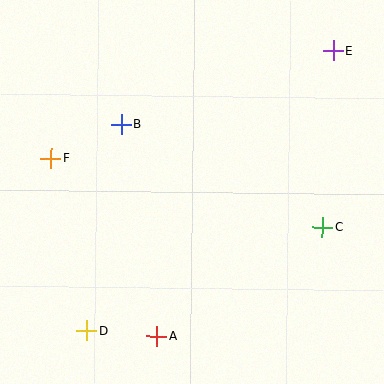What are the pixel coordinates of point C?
Point C is at (322, 227).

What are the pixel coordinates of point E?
Point E is at (333, 51).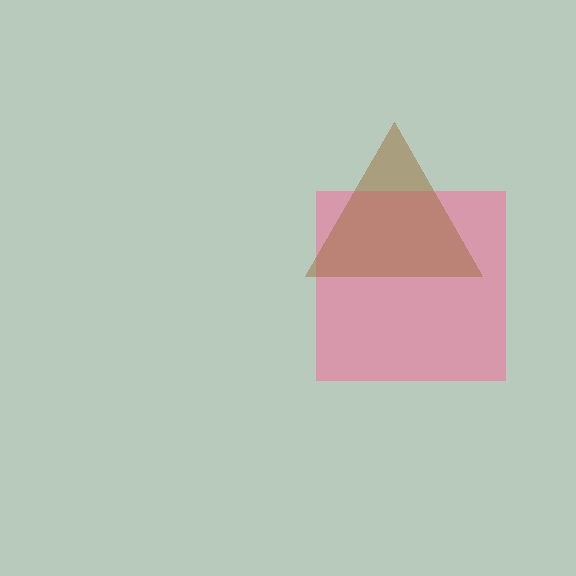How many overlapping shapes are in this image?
There are 2 overlapping shapes in the image.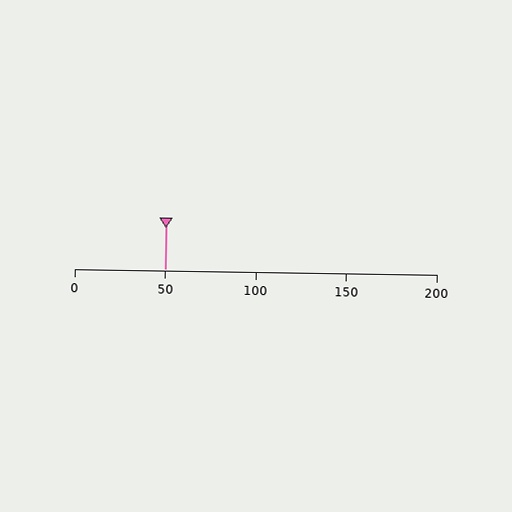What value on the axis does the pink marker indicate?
The marker indicates approximately 50.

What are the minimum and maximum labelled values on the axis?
The axis runs from 0 to 200.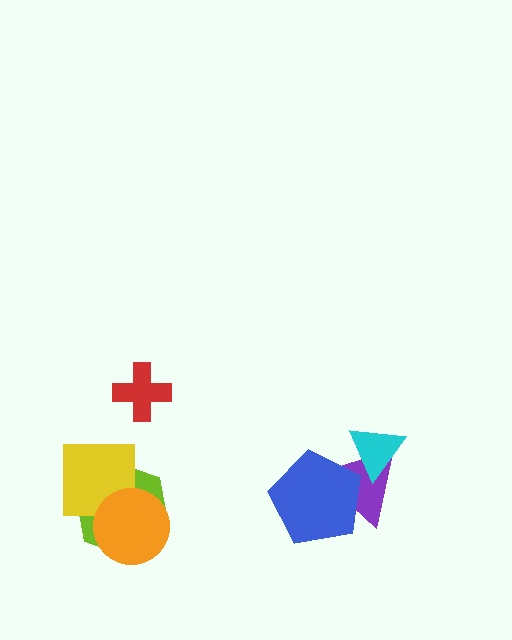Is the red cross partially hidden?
No, no other shape covers it.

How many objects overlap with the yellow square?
2 objects overlap with the yellow square.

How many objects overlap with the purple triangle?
2 objects overlap with the purple triangle.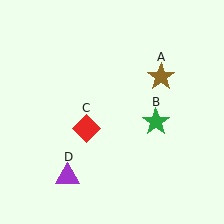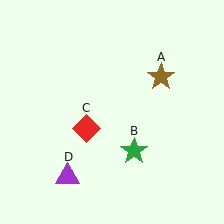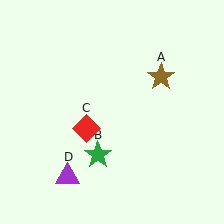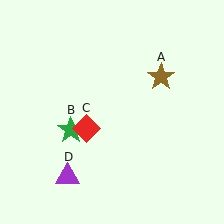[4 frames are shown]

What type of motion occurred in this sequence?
The green star (object B) rotated clockwise around the center of the scene.